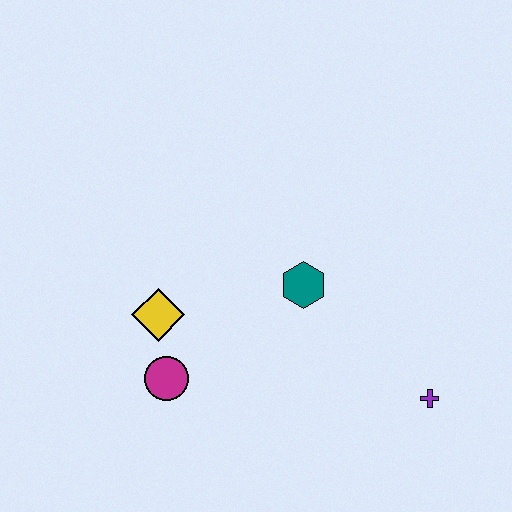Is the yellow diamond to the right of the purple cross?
No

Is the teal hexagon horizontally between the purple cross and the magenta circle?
Yes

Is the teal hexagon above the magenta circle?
Yes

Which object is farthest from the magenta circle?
The purple cross is farthest from the magenta circle.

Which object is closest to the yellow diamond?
The magenta circle is closest to the yellow diamond.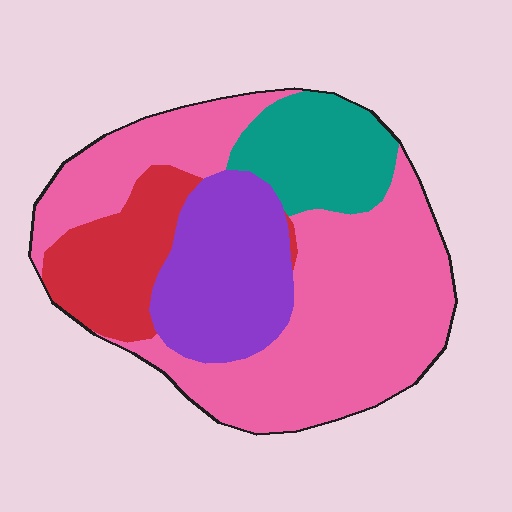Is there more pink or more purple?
Pink.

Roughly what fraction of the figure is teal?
Teal covers about 15% of the figure.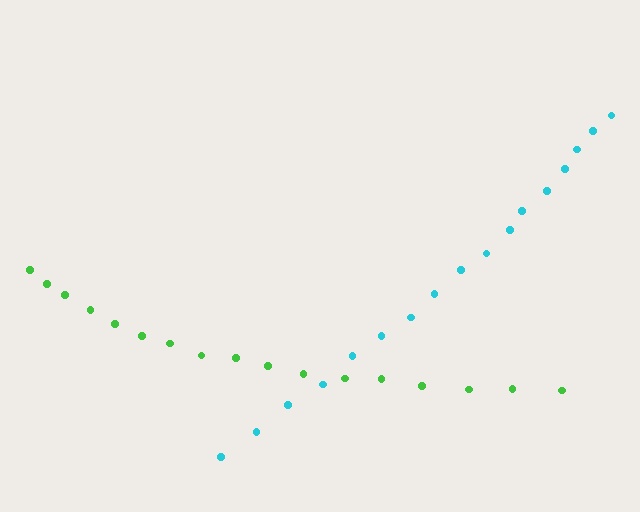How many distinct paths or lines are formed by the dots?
There are 2 distinct paths.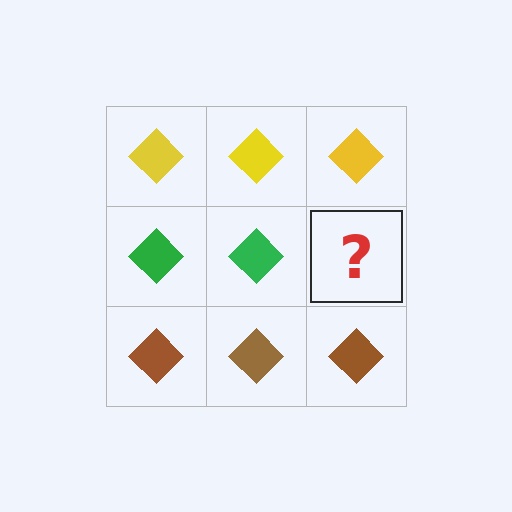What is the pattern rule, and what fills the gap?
The rule is that each row has a consistent color. The gap should be filled with a green diamond.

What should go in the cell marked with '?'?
The missing cell should contain a green diamond.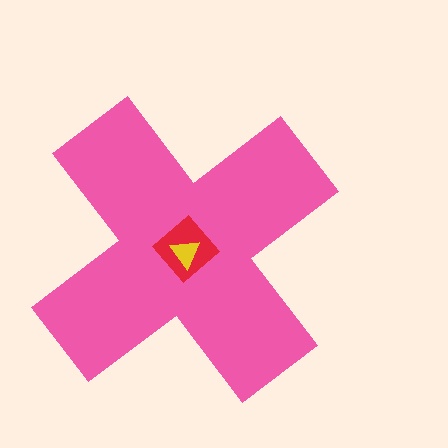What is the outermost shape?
The pink cross.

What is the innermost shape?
The yellow triangle.